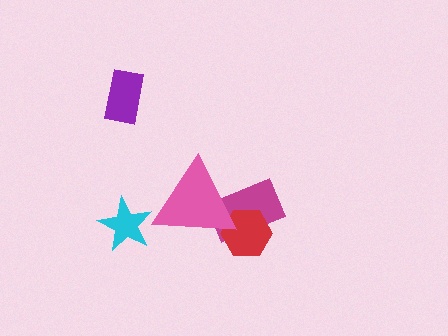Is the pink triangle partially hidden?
No, no other shape covers it.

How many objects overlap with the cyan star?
0 objects overlap with the cyan star.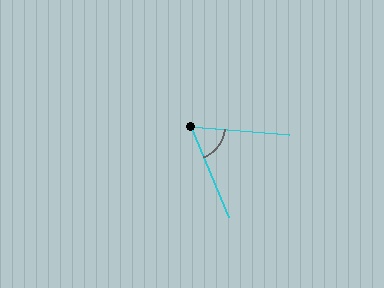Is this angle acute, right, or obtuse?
It is acute.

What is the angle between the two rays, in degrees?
Approximately 63 degrees.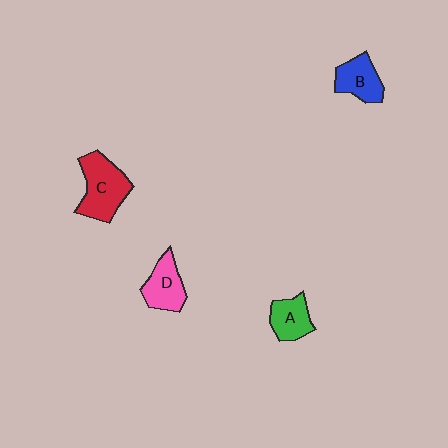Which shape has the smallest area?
Shape A (green).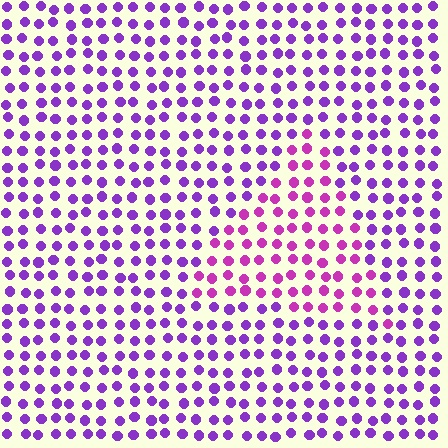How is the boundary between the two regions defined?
The boundary is defined purely by a slight shift in hue (about 33 degrees). Spacing, size, and orientation are identical on both sides.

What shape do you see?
I see a triangle.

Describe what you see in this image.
The image is filled with small purple elements in a uniform arrangement. A triangle-shaped region is visible where the elements are tinted to a slightly different hue, forming a subtle color boundary.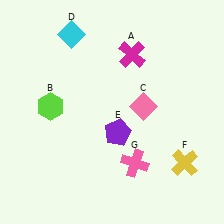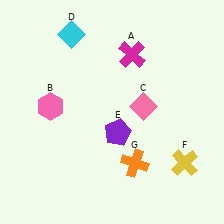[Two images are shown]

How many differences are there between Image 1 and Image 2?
There are 2 differences between the two images.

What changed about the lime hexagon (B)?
In Image 1, B is lime. In Image 2, it changed to pink.